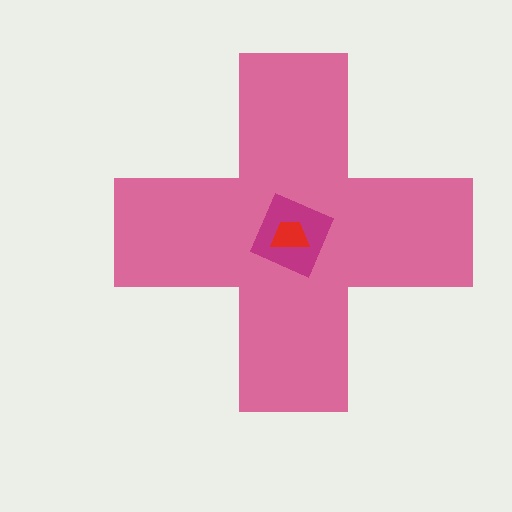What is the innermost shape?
The red trapezoid.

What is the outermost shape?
The pink cross.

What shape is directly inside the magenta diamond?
The red trapezoid.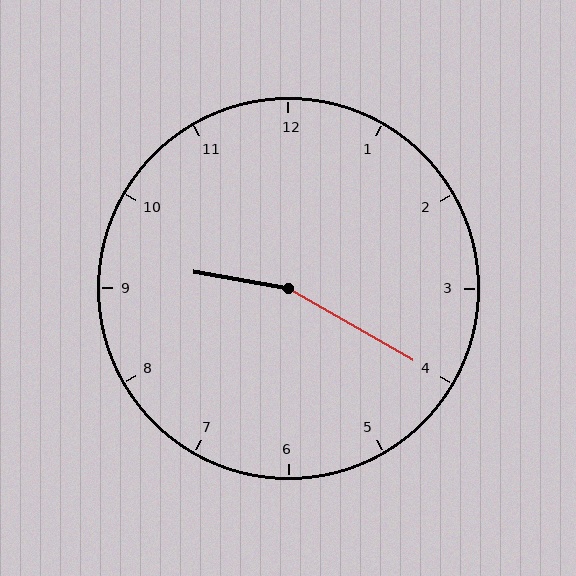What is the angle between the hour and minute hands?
Approximately 160 degrees.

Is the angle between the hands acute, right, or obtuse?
It is obtuse.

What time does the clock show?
9:20.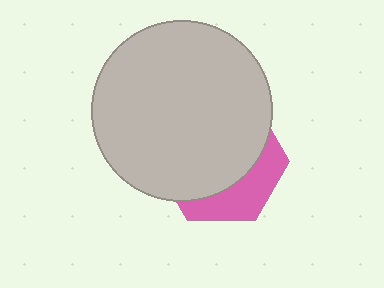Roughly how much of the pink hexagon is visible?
A small part of it is visible (roughly 31%).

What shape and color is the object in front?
The object in front is a light gray circle.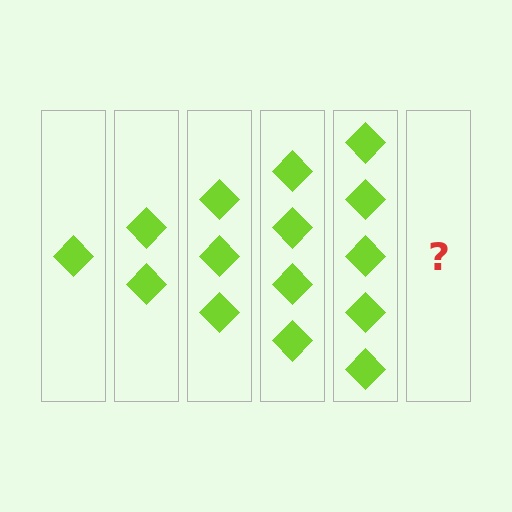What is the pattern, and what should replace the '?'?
The pattern is that each step adds one more diamond. The '?' should be 6 diamonds.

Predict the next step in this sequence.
The next step is 6 diamonds.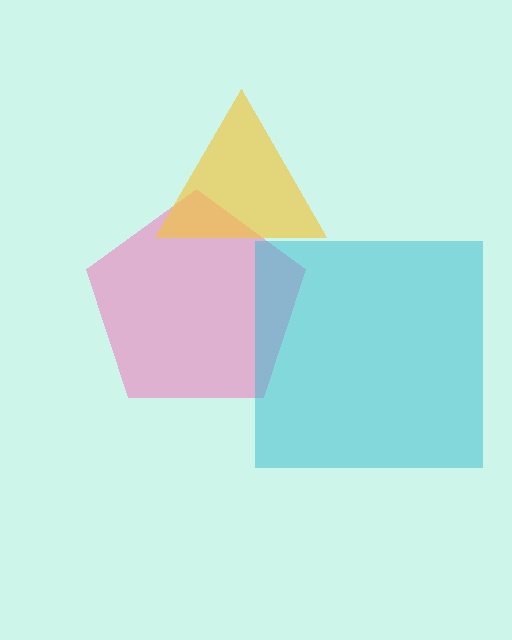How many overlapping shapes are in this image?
There are 3 overlapping shapes in the image.